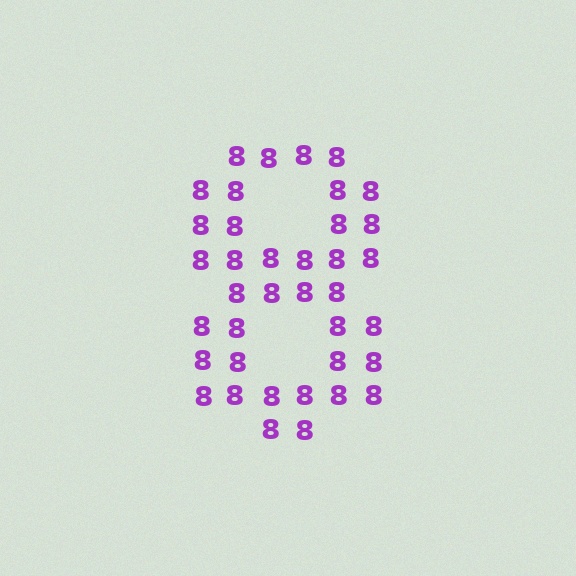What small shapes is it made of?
It is made of small digit 8's.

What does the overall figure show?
The overall figure shows the digit 8.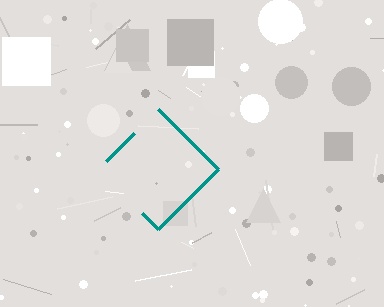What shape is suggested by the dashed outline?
The dashed outline suggests a diamond.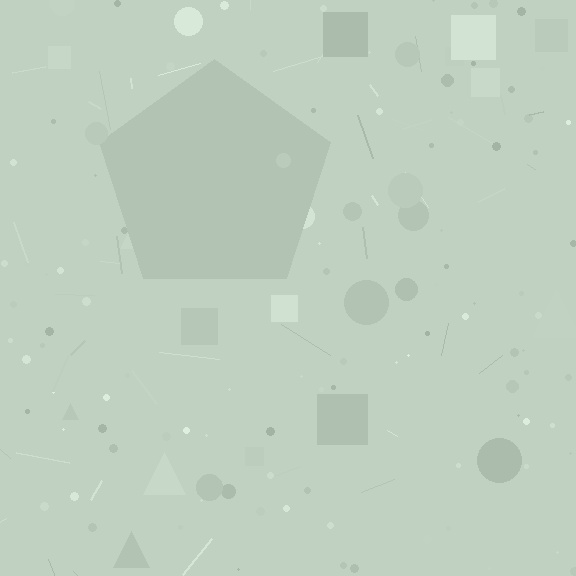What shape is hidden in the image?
A pentagon is hidden in the image.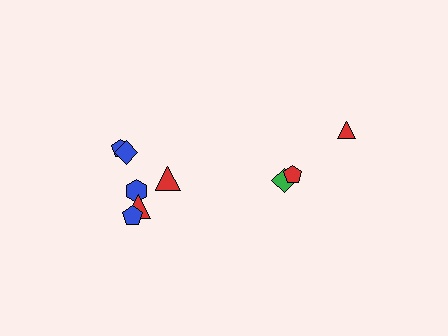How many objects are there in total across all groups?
There are 9 objects.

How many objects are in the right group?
There are 3 objects.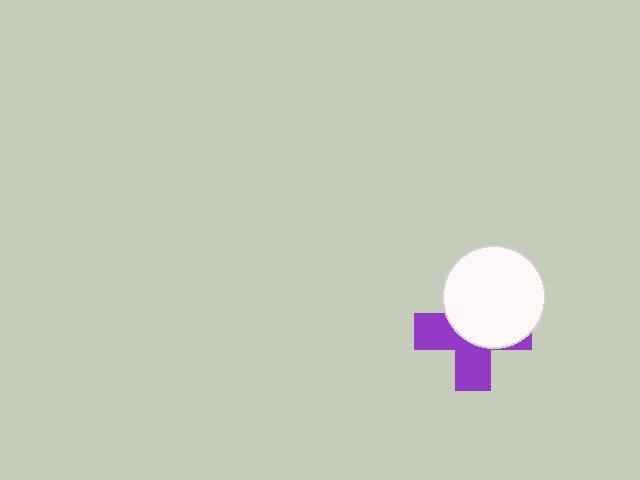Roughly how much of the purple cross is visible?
About half of it is visible (roughly 46%).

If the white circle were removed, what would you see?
You would see the complete purple cross.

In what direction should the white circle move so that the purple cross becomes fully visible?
The white circle should move toward the upper-right. That is the shortest direction to clear the overlap and leave the purple cross fully visible.